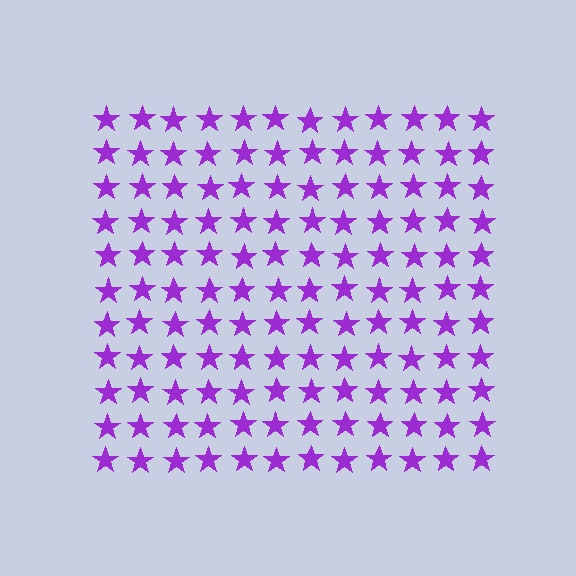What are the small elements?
The small elements are stars.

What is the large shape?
The large shape is a square.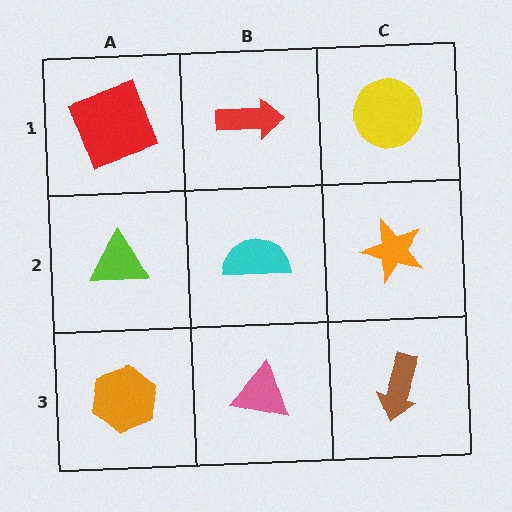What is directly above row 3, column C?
An orange star.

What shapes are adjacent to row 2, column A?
A red square (row 1, column A), an orange hexagon (row 3, column A), a cyan semicircle (row 2, column B).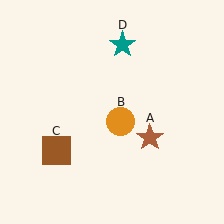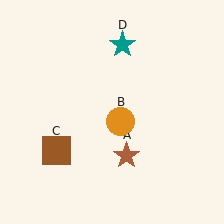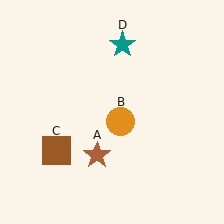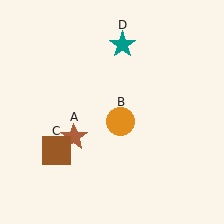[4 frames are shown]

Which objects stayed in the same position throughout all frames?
Orange circle (object B) and brown square (object C) and teal star (object D) remained stationary.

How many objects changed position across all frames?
1 object changed position: brown star (object A).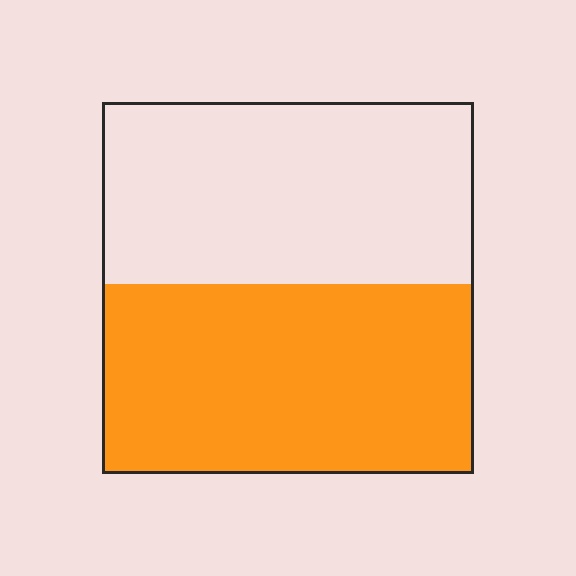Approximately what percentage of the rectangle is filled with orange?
Approximately 50%.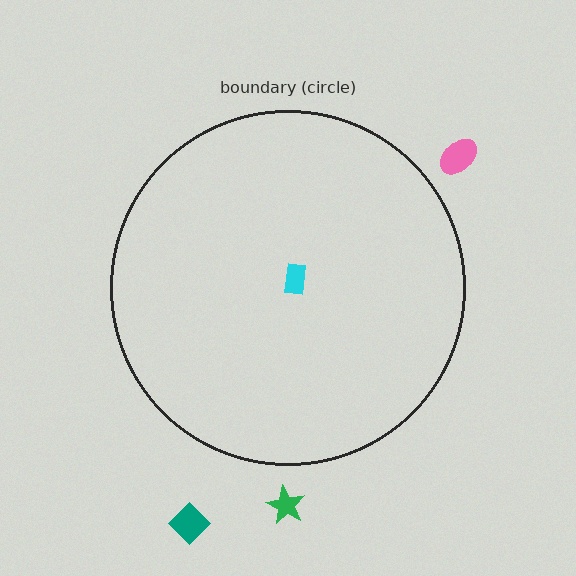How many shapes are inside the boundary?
1 inside, 3 outside.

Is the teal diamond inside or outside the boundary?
Outside.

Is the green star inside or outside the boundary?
Outside.